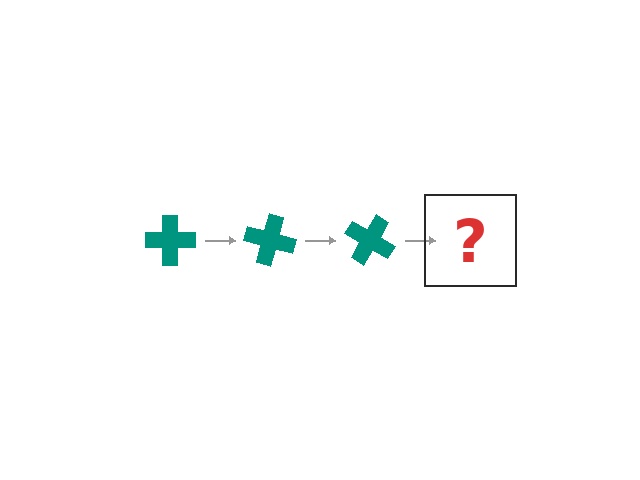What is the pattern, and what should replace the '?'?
The pattern is that the cross rotates 15 degrees each step. The '?' should be a teal cross rotated 45 degrees.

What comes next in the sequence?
The next element should be a teal cross rotated 45 degrees.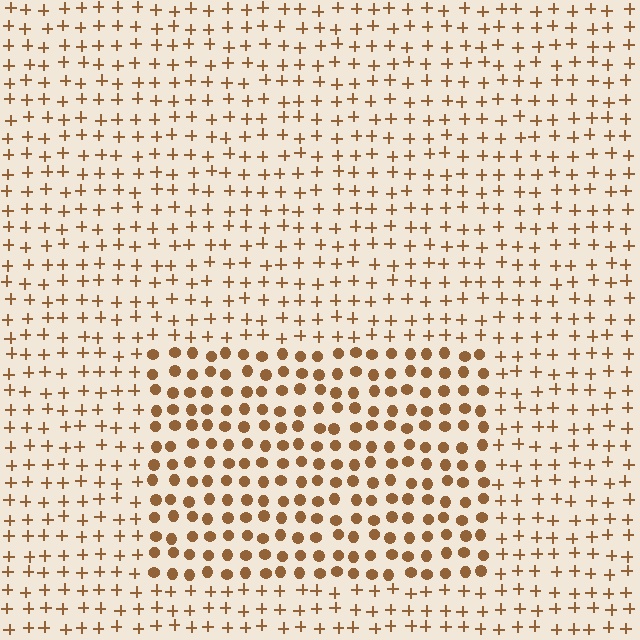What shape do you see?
I see a rectangle.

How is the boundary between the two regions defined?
The boundary is defined by a change in element shape: circles inside vs. plus signs outside. All elements share the same color and spacing.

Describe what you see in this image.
The image is filled with small brown elements arranged in a uniform grid. A rectangle-shaped region contains circles, while the surrounding area contains plus signs. The boundary is defined purely by the change in element shape.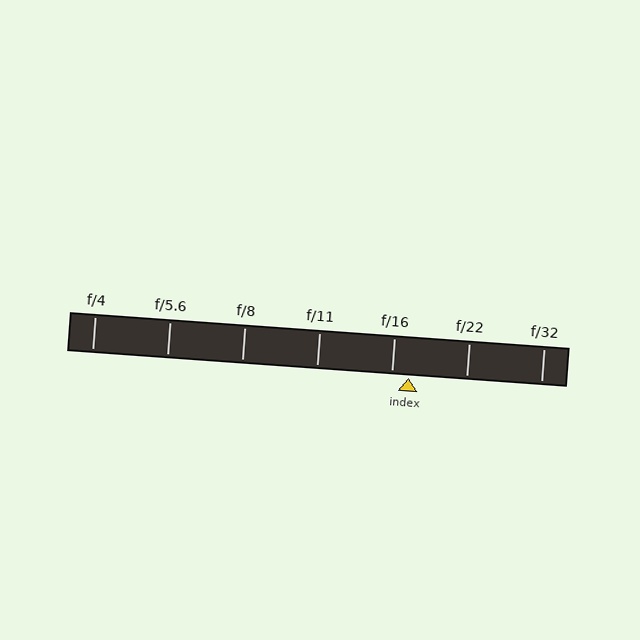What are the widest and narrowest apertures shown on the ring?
The widest aperture shown is f/4 and the narrowest is f/32.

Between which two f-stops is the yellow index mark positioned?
The index mark is between f/16 and f/22.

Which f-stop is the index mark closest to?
The index mark is closest to f/16.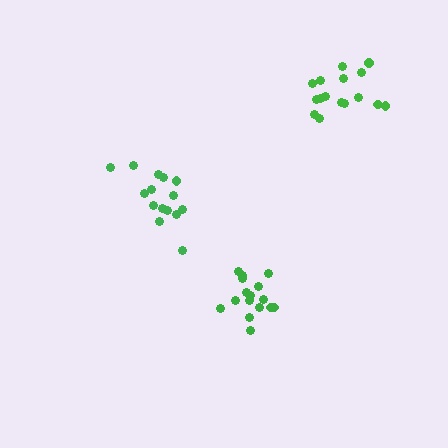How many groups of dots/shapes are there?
There are 3 groups.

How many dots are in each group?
Group 1: 15 dots, Group 2: 16 dots, Group 3: 16 dots (47 total).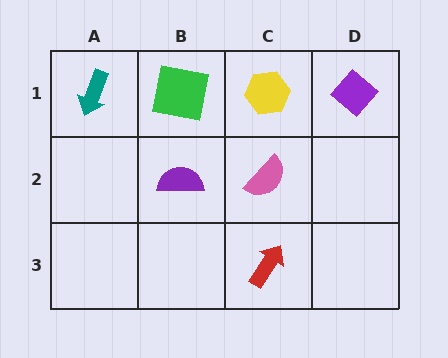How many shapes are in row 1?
4 shapes.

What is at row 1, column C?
A yellow hexagon.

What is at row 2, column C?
A pink semicircle.